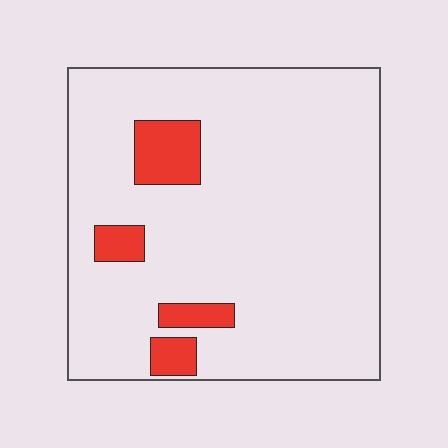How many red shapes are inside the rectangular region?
4.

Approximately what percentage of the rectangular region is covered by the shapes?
Approximately 10%.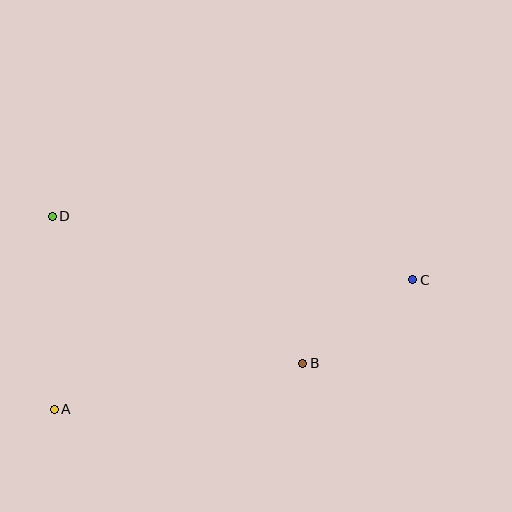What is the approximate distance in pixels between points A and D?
The distance between A and D is approximately 193 pixels.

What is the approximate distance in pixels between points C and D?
The distance between C and D is approximately 366 pixels.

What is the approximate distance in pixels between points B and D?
The distance between B and D is approximately 291 pixels.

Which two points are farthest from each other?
Points A and C are farthest from each other.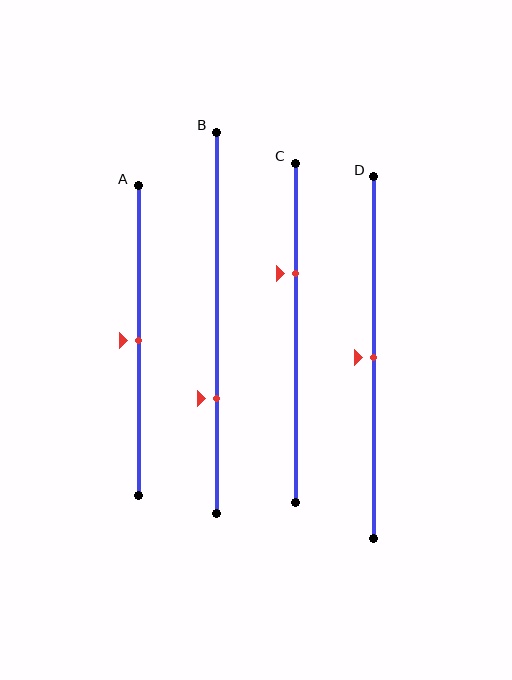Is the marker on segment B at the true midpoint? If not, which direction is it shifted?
No, the marker on segment B is shifted downward by about 20% of the segment length.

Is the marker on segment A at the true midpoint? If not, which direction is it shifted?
Yes, the marker on segment A is at the true midpoint.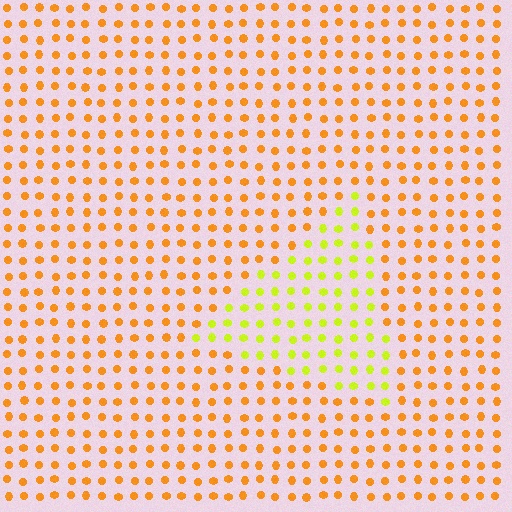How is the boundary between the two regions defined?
The boundary is defined purely by a slight shift in hue (about 41 degrees). Spacing, size, and orientation are identical on both sides.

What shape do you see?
I see a triangle.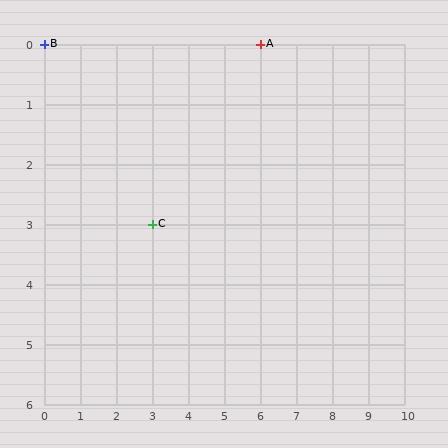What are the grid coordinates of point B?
Point B is at grid coordinates (0, 0).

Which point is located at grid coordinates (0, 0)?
Point B is at (0, 0).